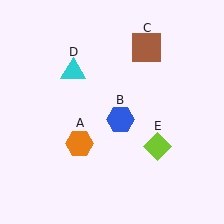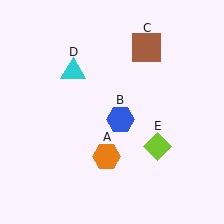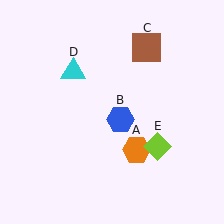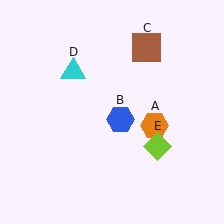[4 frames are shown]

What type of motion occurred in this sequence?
The orange hexagon (object A) rotated counterclockwise around the center of the scene.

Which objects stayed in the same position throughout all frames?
Blue hexagon (object B) and brown square (object C) and cyan triangle (object D) and lime diamond (object E) remained stationary.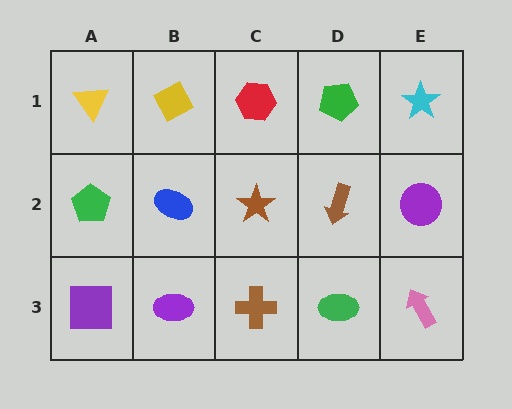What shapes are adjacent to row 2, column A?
A yellow triangle (row 1, column A), a purple square (row 3, column A), a blue ellipse (row 2, column B).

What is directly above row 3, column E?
A purple circle.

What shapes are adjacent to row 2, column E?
A cyan star (row 1, column E), a pink arrow (row 3, column E), a brown arrow (row 2, column D).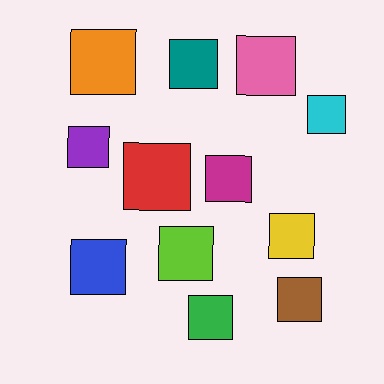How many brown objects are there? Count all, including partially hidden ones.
There is 1 brown object.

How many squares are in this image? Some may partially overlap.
There are 12 squares.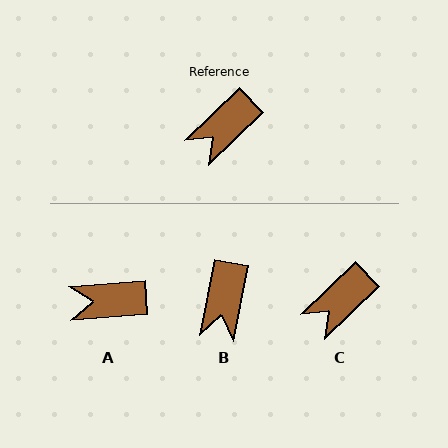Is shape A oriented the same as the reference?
No, it is off by about 40 degrees.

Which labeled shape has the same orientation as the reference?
C.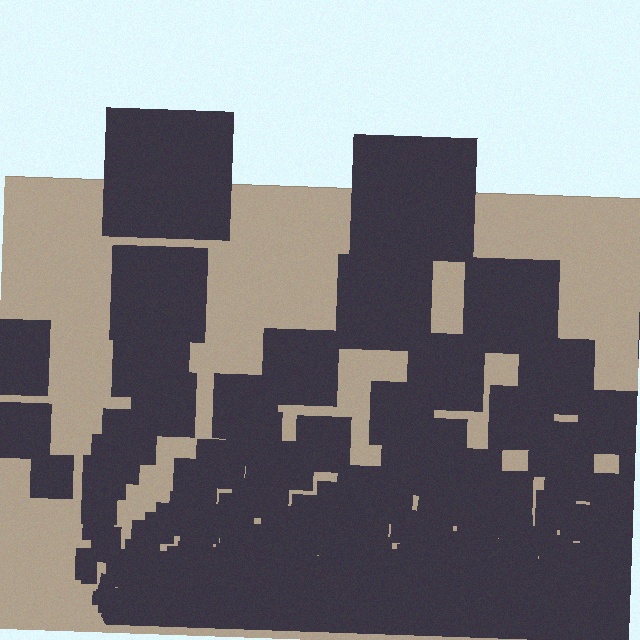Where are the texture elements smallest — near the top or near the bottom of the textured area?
Near the bottom.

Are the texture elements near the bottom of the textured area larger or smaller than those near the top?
Smaller. The gradient is inverted — elements near the bottom are smaller and denser.